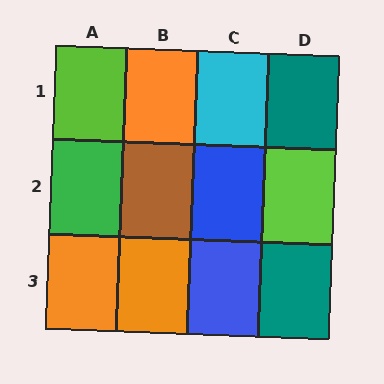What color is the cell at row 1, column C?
Cyan.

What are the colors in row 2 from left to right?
Green, brown, blue, lime.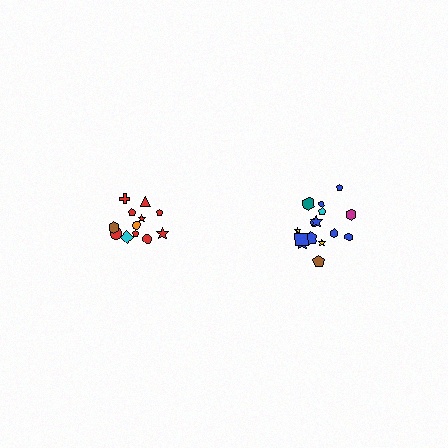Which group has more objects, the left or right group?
The right group.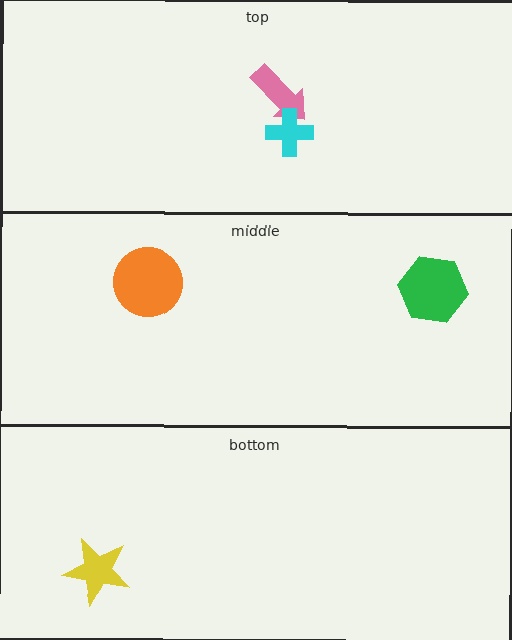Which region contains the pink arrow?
The top region.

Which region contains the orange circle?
The middle region.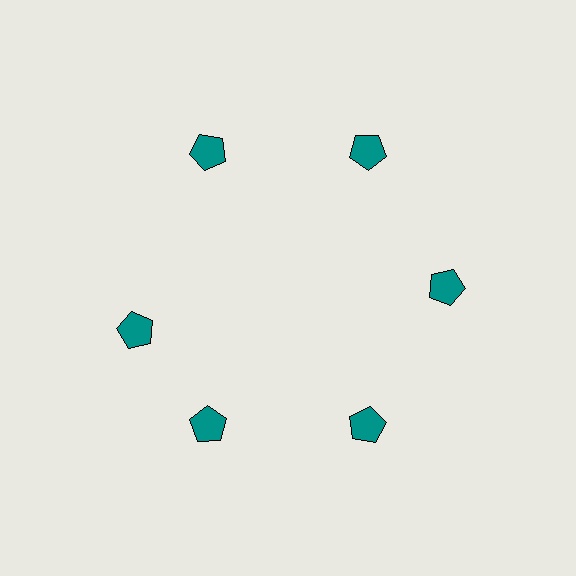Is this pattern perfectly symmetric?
No. The 6 teal pentagons are arranged in a ring, but one element near the 9 o'clock position is rotated out of alignment along the ring, breaking the 6-fold rotational symmetry.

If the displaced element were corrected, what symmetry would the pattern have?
It would have 6-fold rotational symmetry — the pattern would map onto itself every 60 degrees.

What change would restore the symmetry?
The symmetry would be restored by rotating it back into even spacing with its neighbors so that all 6 pentagons sit at equal angles and equal distance from the center.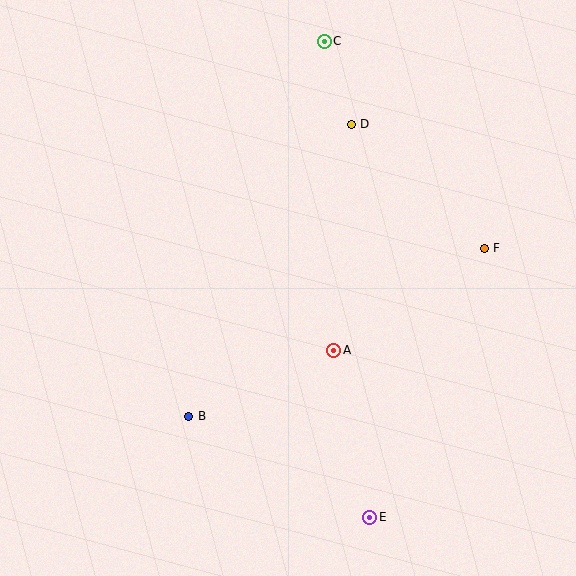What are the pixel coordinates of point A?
Point A is at (334, 350).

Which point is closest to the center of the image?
Point A at (334, 350) is closest to the center.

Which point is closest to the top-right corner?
Point C is closest to the top-right corner.